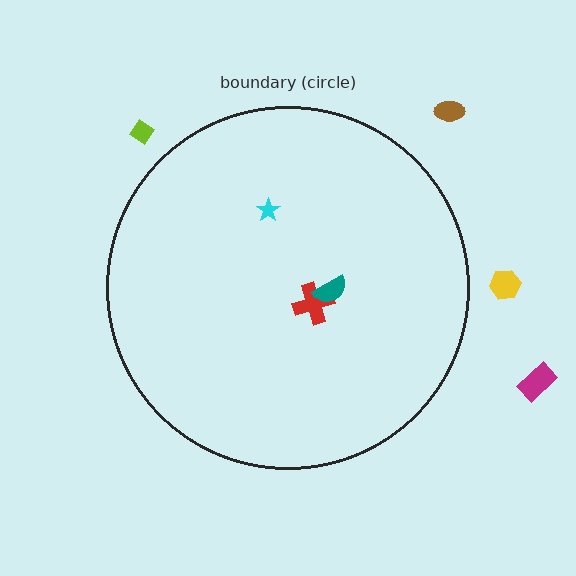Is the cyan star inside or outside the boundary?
Inside.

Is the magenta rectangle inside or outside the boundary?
Outside.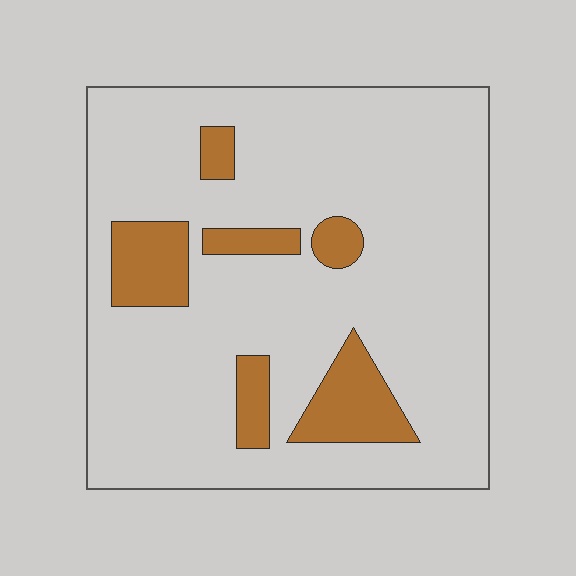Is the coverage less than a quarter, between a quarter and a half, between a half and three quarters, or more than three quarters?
Less than a quarter.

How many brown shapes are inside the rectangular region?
6.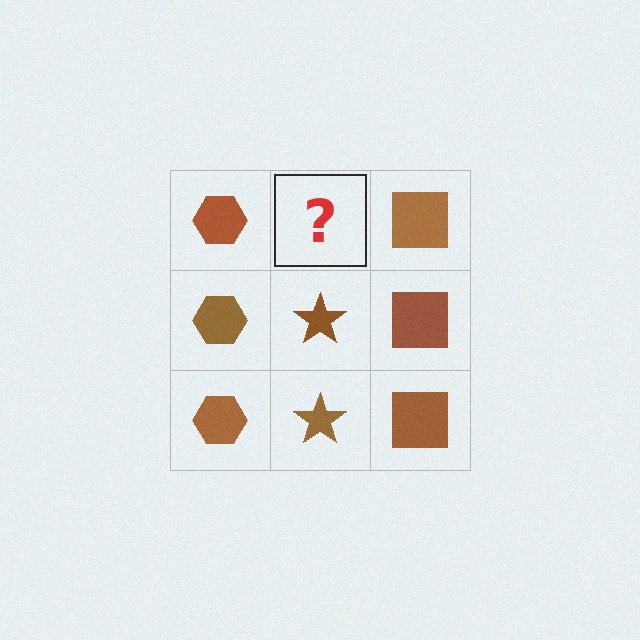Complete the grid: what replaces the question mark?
The question mark should be replaced with a brown star.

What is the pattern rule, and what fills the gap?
The rule is that each column has a consistent shape. The gap should be filled with a brown star.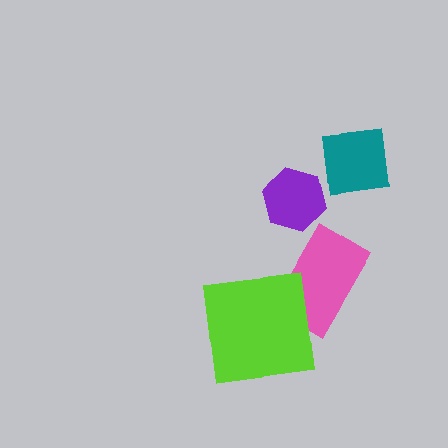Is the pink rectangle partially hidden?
Yes, it is partially covered by another shape.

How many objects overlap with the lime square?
1 object overlaps with the lime square.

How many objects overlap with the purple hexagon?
0 objects overlap with the purple hexagon.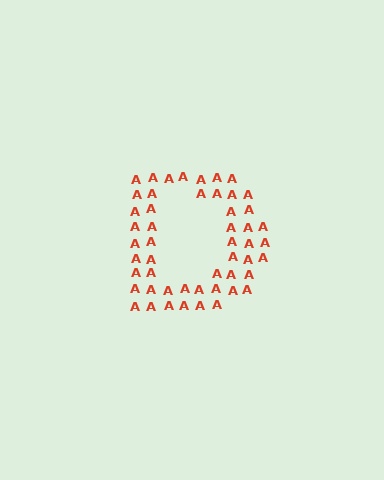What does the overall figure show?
The overall figure shows the letter D.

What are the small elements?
The small elements are letter A's.